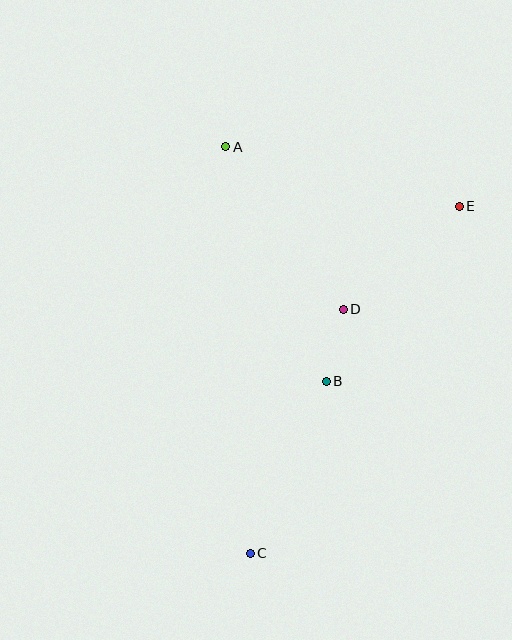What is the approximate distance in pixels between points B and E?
The distance between B and E is approximately 220 pixels.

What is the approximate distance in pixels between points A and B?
The distance between A and B is approximately 255 pixels.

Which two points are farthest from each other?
Points A and C are farthest from each other.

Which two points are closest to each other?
Points B and D are closest to each other.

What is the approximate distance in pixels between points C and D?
The distance between C and D is approximately 261 pixels.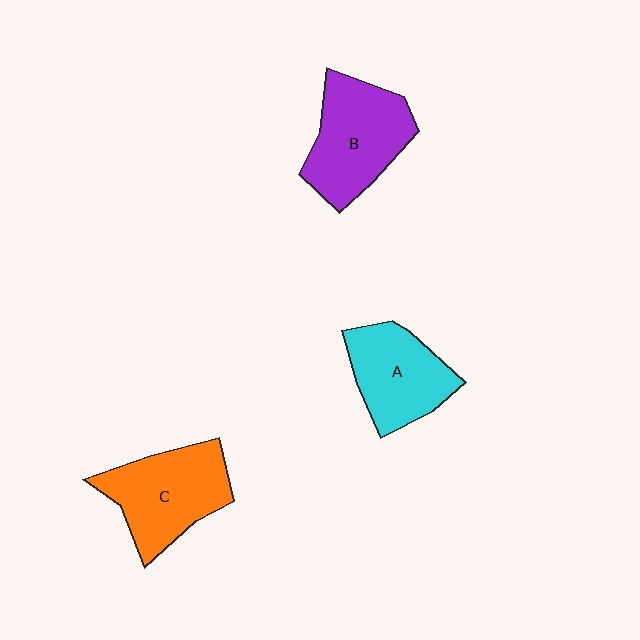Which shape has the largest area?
Shape B (purple).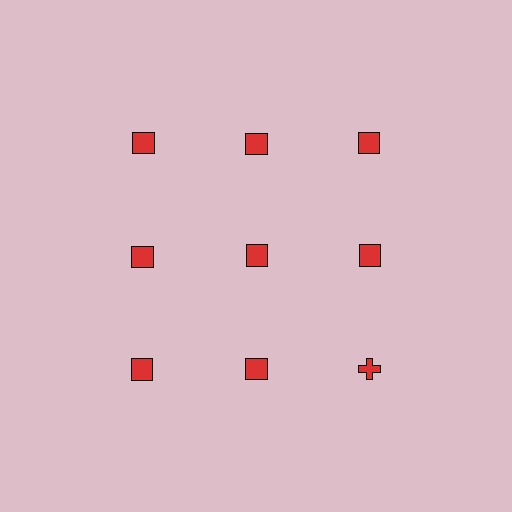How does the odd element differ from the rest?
It has a different shape: cross instead of square.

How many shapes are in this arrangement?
There are 9 shapes arranged in a grid pattern.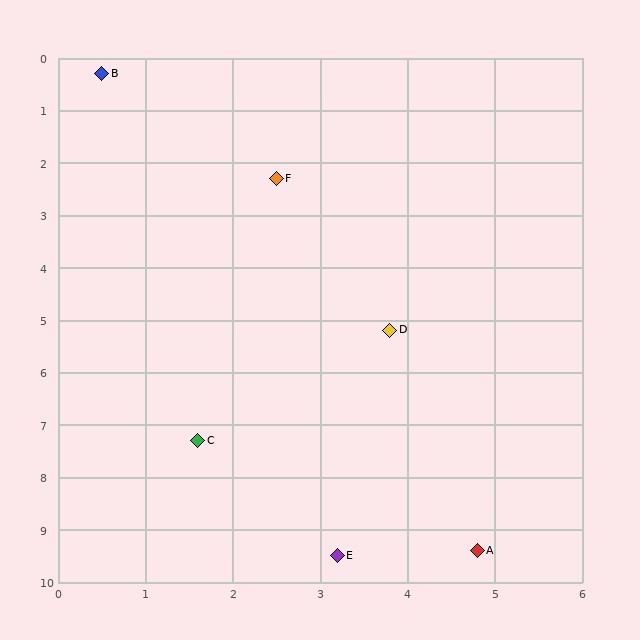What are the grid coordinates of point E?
Point E is at approximately (3.2, 9.5).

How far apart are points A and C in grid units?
Points A and C are about 3.8 grid units apart.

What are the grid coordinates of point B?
Point B is at approximately (0.5, 0.3).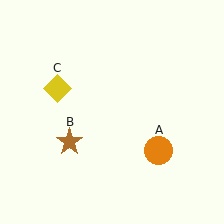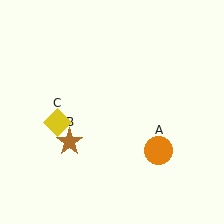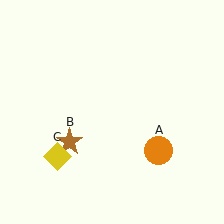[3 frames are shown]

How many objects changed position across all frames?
1 object changed position: yellow diamond (object C).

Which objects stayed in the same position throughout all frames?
Orange circle (object A) and brown star (object B) remained stationary.